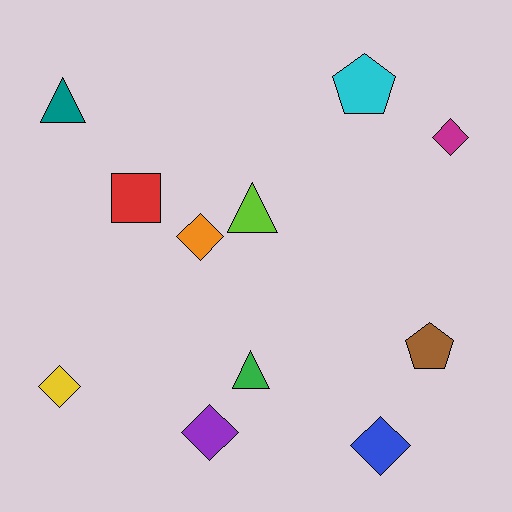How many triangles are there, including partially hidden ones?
There are 3 triangles.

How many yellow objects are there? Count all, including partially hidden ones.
There is 1 yellow object.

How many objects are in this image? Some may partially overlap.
There are 11 objects.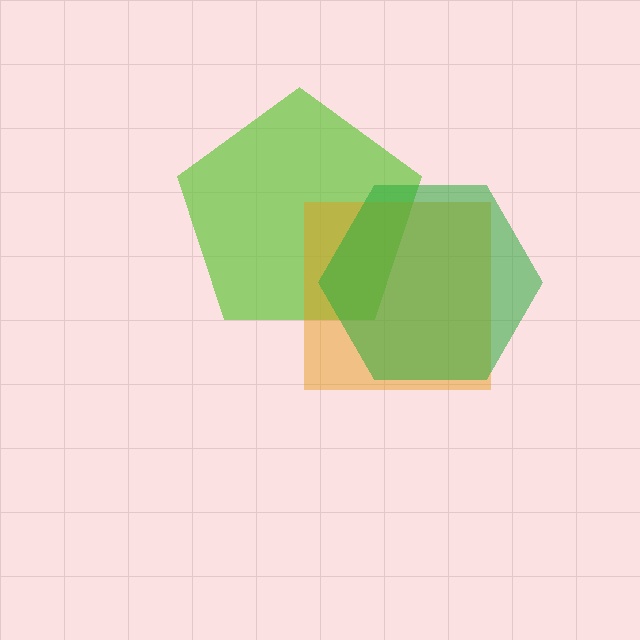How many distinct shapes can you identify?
There are 3 distinct shapes: a lime pentagon, an orange square, a green hexagon.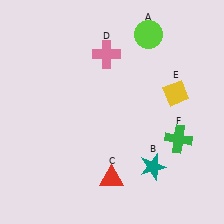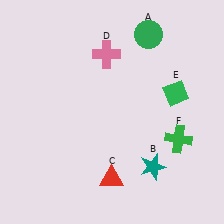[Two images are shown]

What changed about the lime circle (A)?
In Image 1, A is lime. In Image 2, it changed to green.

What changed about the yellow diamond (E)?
In Image 1, E is yellow. In Image 2, it changed to green.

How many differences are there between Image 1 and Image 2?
There are 2 differences between the two images.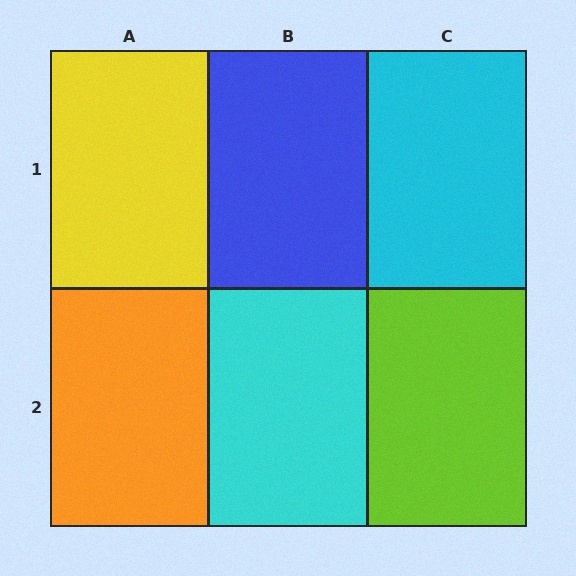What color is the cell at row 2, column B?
Cyan.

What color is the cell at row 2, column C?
Lime.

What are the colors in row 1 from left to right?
Yellow, blue, cyan.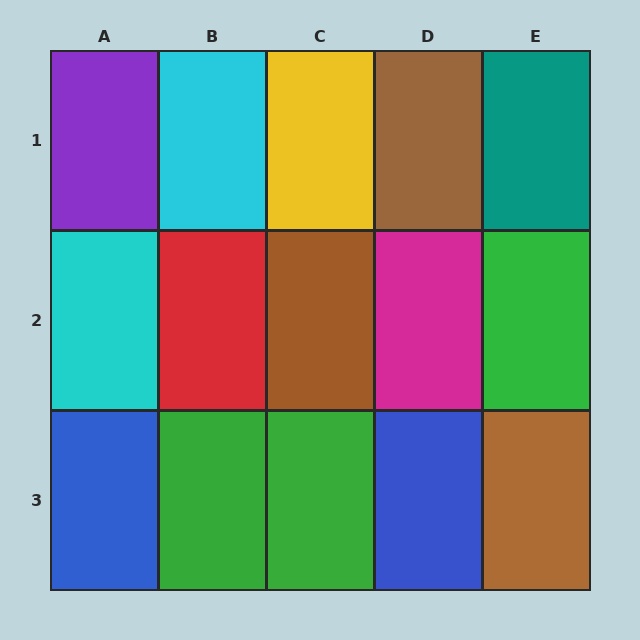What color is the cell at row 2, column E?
Green.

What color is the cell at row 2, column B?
Red.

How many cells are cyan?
2 cells are cyan.